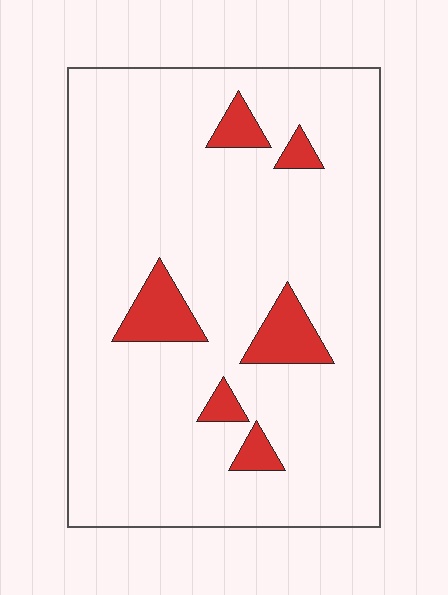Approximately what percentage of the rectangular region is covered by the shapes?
Approximately 10%.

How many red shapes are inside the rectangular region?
6.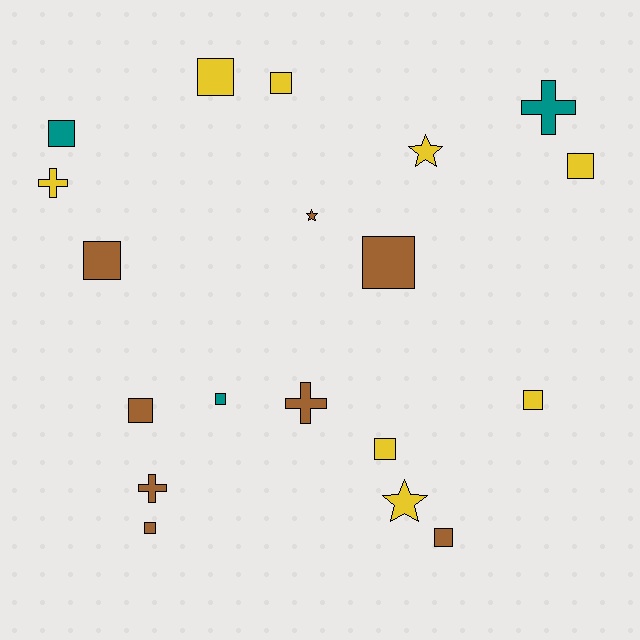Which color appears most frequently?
Brown, with 8 objects.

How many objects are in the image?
There are 19 objects.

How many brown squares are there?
There are 5 brown squares.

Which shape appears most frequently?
Square, with 12 objects.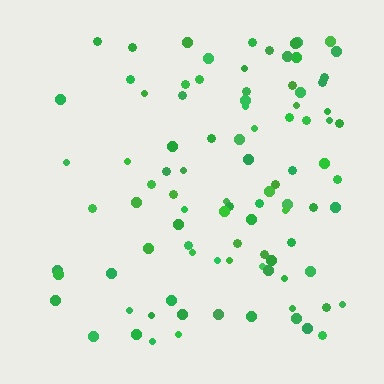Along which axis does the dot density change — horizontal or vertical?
Horizontal.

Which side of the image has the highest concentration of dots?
The right.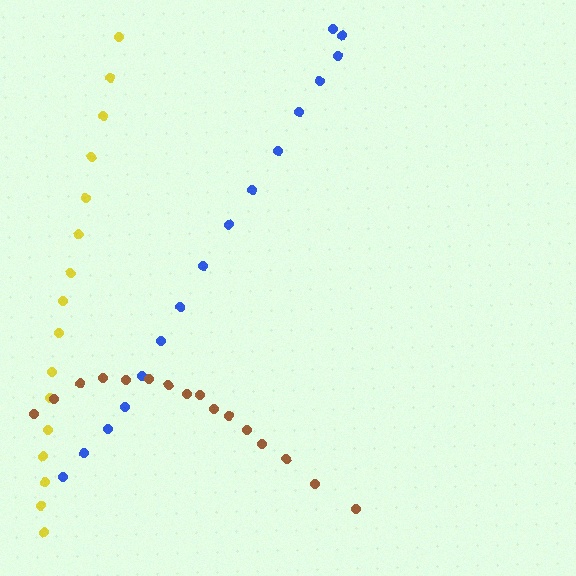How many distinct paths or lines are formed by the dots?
There are 3 distinct paths.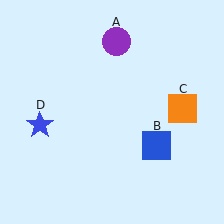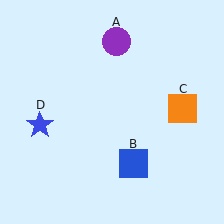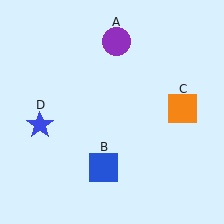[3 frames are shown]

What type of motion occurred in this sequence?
The blue square (object B) rotated clockwise around the center of the scene.